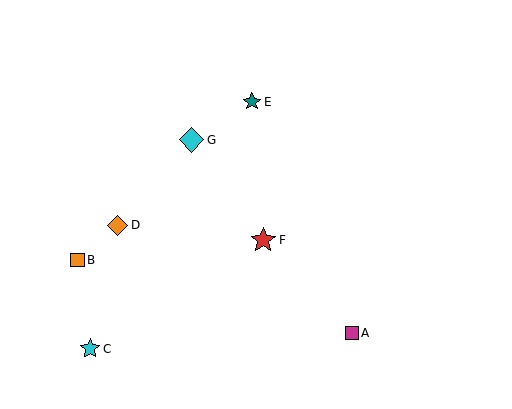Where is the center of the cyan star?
The center of the cyan star is at (90, 349).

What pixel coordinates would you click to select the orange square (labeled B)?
Click at (77, 260) to select the orange square B.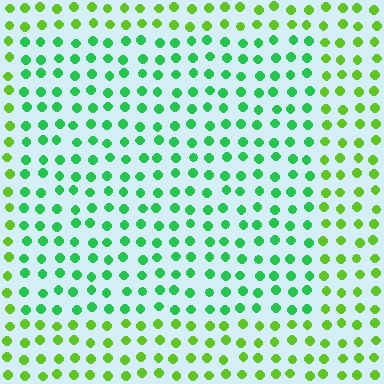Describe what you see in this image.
The image is filled with small lime elements in a uniform arrangement. A rectangle-shaped region is visible where the elements are tinted to a slightly different hue, forming a subtle color boundary.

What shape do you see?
I see a rectangle.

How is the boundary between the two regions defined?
The boundary is defined purely by a slight shift in hue (about 39 degrees). Spacing, size, and orientation are identical on both sides.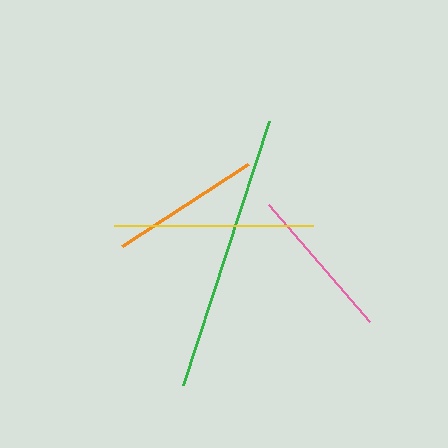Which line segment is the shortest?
The orange line is the shortest at approximately 149 pixels.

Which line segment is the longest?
The green line is the longest at approximately 277 pixels.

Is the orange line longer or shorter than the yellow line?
The yellow line is longer than the orange line.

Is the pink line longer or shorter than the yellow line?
The yellow line is longer than the pink line.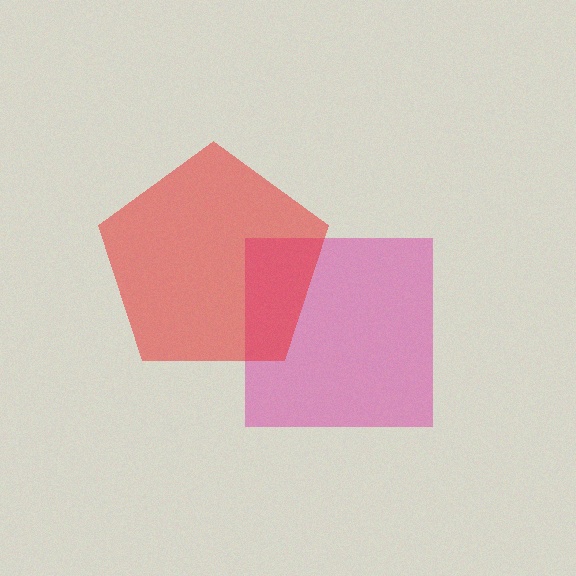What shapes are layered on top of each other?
The layered shapes are: a pink square, a red pentagon.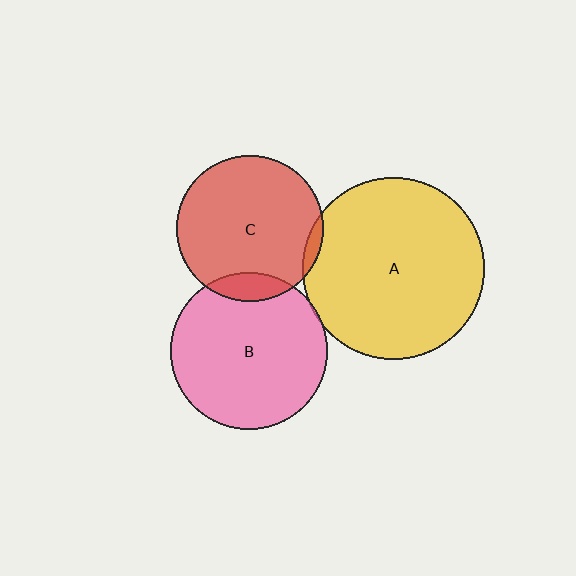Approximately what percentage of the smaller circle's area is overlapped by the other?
Approximately 10%.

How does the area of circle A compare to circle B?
Approximately 1.3 times.